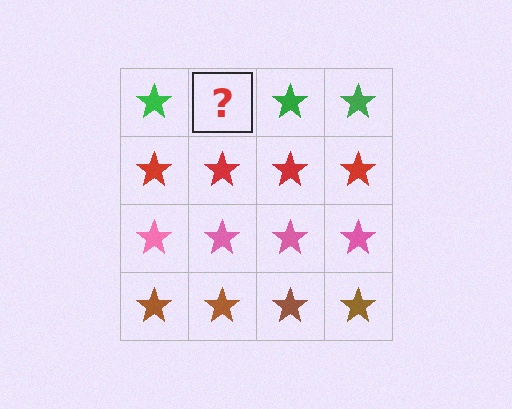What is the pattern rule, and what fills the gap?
The rule is that each row has a consistent color. The gap should be filled with a green star.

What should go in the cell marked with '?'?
The missing cell should contain a green star.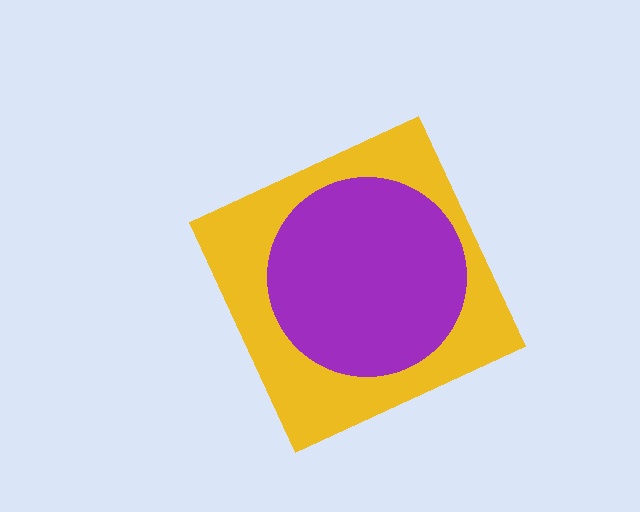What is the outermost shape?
The yellow diamond.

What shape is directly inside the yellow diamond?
The purple circle.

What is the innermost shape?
The purple circle.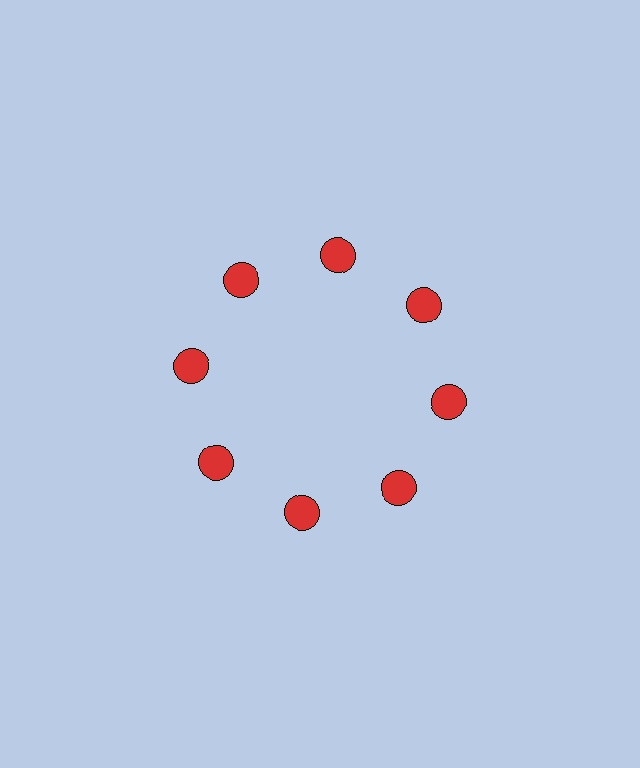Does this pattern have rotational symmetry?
Yes, this pattern has 8-fold rotational symmetry. It looks the same after rotating 45 degrees around the center.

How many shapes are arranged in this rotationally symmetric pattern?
There are 8 shapes, arranged in 8 groups of 1.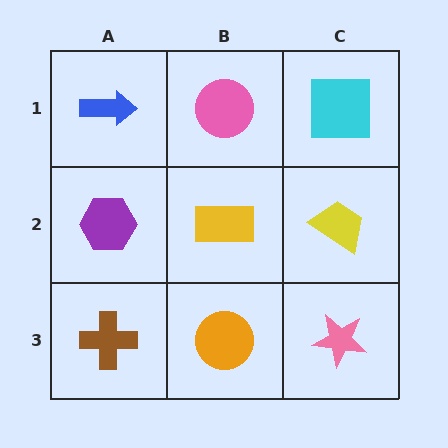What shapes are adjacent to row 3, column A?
A purple hexagon (row 2, column A), an orange circle (row 3, column B).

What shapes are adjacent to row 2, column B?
A pink circle (row 1, column B), an orange circle (row 3, column B), a purple hexagon (row 2, column A), a yellow trapezoid (row 2, column C).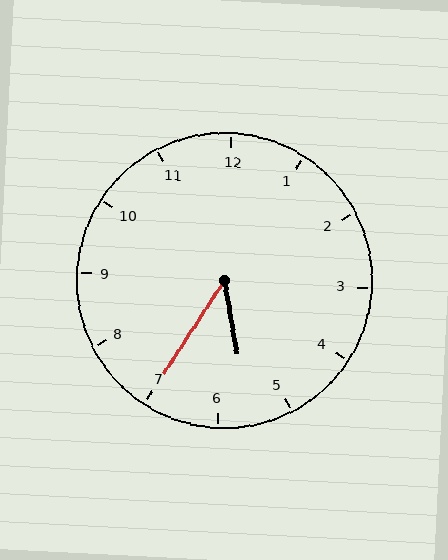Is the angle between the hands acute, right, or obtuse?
It is acute.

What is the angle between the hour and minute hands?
Approximately 42 degrees.